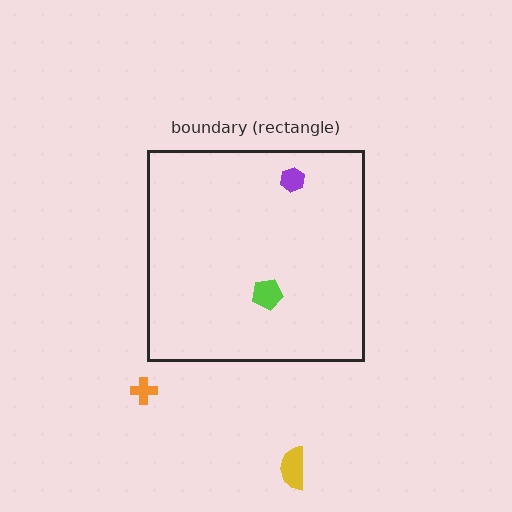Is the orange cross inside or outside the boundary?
Outside.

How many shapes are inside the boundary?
2 inside, 2 outside.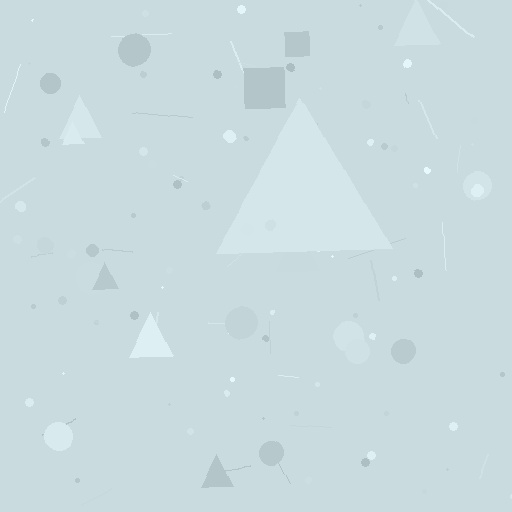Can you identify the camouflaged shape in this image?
The camouflaged shape is a triangle.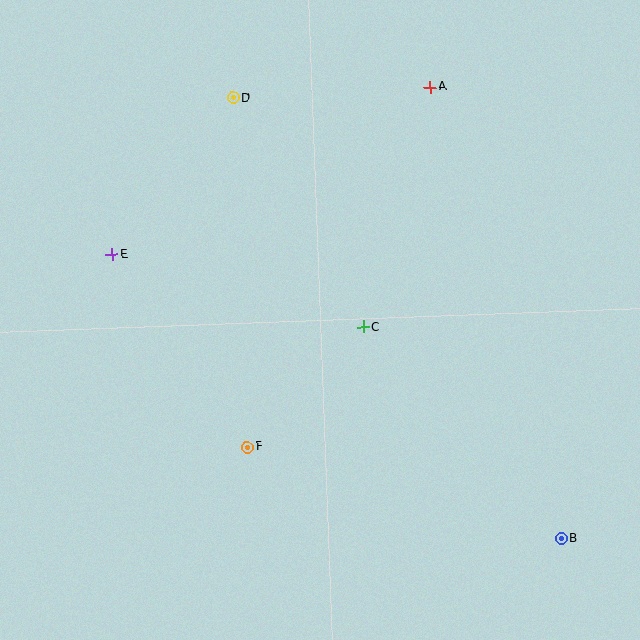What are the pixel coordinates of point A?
Point A is at (430, 87).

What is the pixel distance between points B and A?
The distance between B and A is 470 pixels.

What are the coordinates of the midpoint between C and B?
The midpoint between C and B is at (462, 433).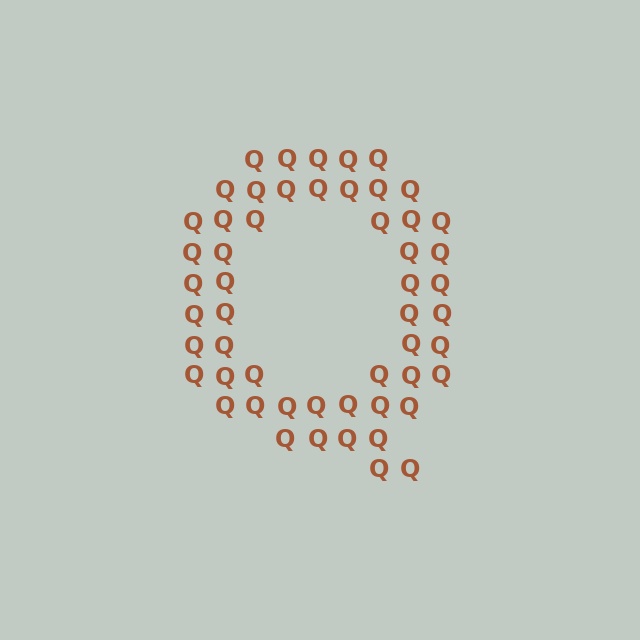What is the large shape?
The large shape is the letter Q.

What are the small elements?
The small elements are letter Q's.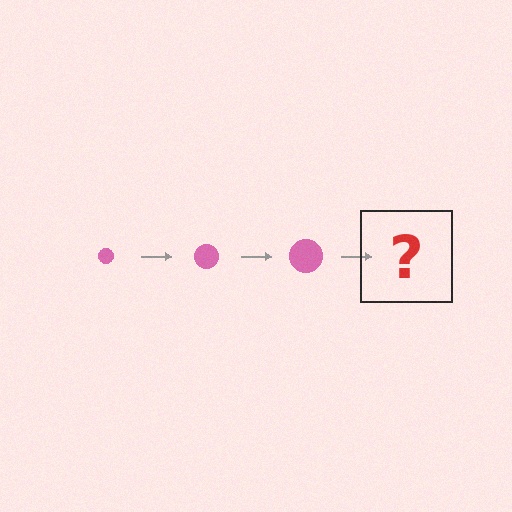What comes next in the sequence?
The next element should be a pink circle, larger than the previous one.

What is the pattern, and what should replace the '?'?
The pattern is that the circle gets progressively larger each step. The '?' should be a pink circle, larger than the previous one.